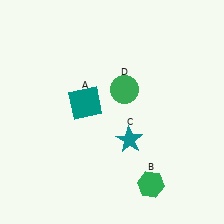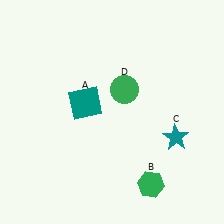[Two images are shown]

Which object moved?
The teal star (C) moved right.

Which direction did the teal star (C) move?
The teal star (C) moved right.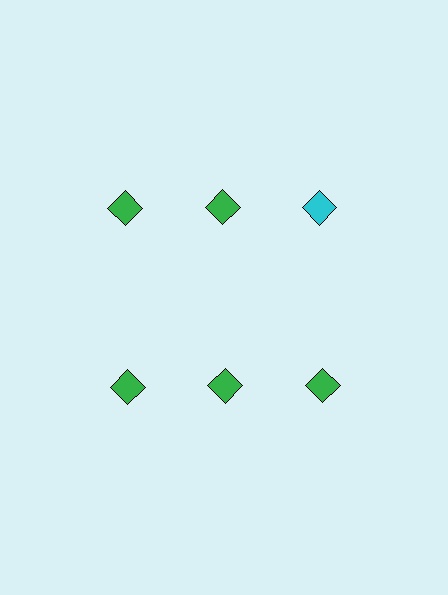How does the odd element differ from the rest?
It has a different color: cyan instead of green.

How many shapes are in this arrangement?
There are 6 shapes arranged in a grid pattern.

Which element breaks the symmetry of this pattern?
The cyan diamond in the top row, center column breaks the symmetry. All other shapes are green diamonds.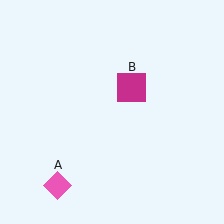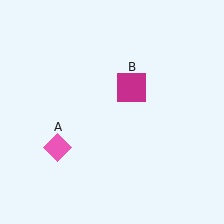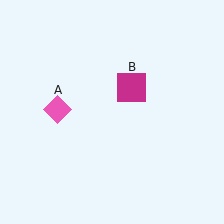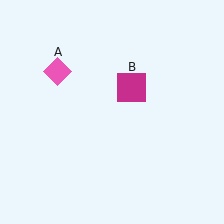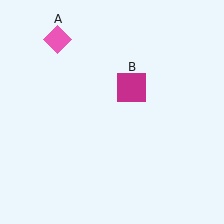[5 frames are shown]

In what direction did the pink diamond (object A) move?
The pink diamond (object A) moved up.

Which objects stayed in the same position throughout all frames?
Magenta square (object B) remained stationary.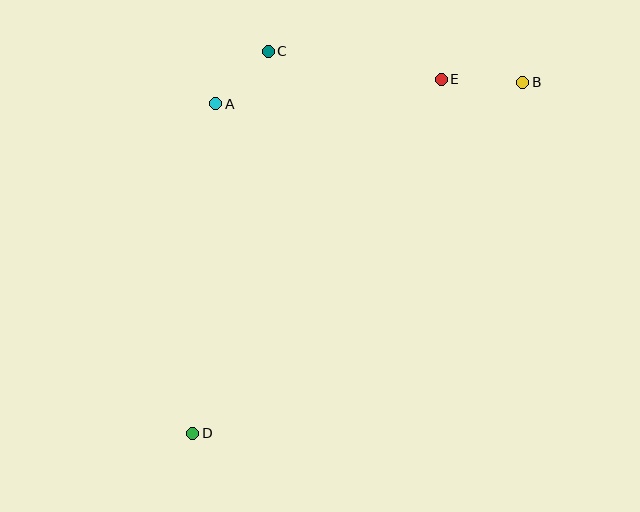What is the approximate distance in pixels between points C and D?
The distance between C and D is approximately 390 pixels.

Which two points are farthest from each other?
Points B and D are farthest from each other.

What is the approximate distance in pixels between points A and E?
The distance between A and E is approximately 227 pixels.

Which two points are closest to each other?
Points A and C are closest to each other.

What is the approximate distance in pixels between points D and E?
The distance between D and E is approximately 433 pixels.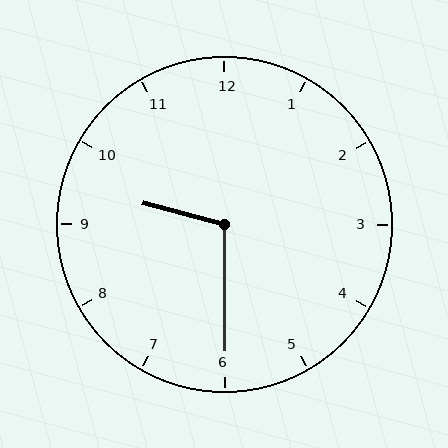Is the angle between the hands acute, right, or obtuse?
It is obtuse.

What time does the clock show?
9:30.